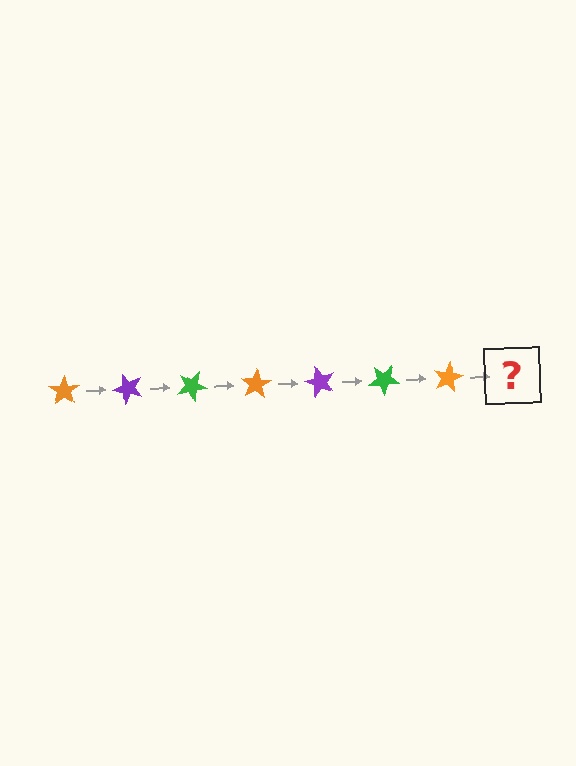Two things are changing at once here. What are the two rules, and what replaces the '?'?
The two rules are that it rotates 50 degrees each step and the color cycles through orange, purple, and green. The '?' should be a purple star, rotated 350 degrees from the start.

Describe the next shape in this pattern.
It should be a purple star, rotated 350 degrees from the start.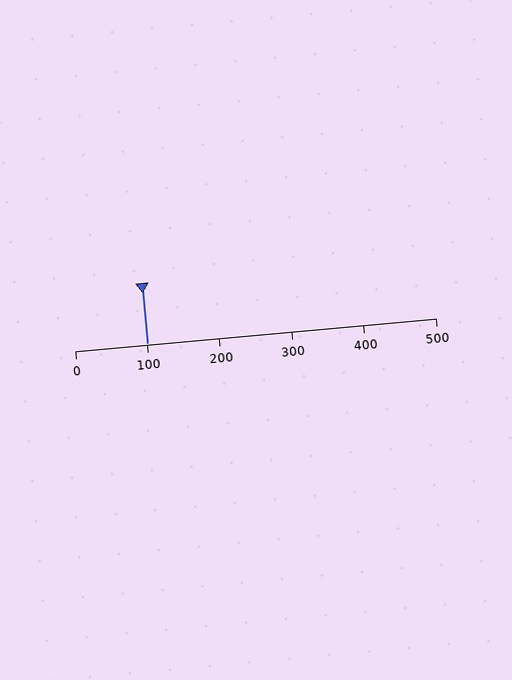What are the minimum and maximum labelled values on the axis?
The axis runs from 0 to 500.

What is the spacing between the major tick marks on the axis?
The major ticks are spaced 100 apart.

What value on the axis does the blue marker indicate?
The marker indicates approximately 100.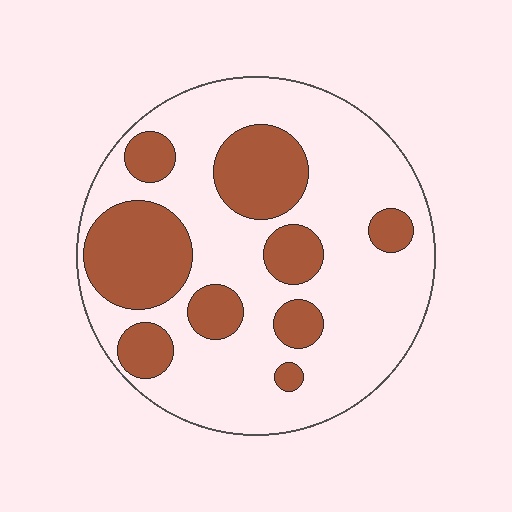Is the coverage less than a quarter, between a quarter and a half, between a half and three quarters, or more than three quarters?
Between a quarter and a half.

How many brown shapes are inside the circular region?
9.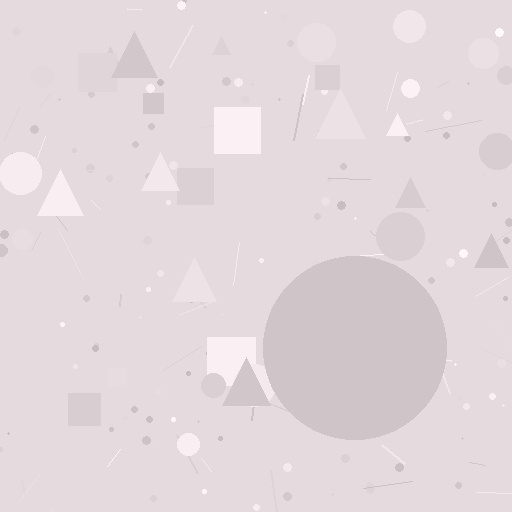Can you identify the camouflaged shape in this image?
The camouflaged shape is a circle.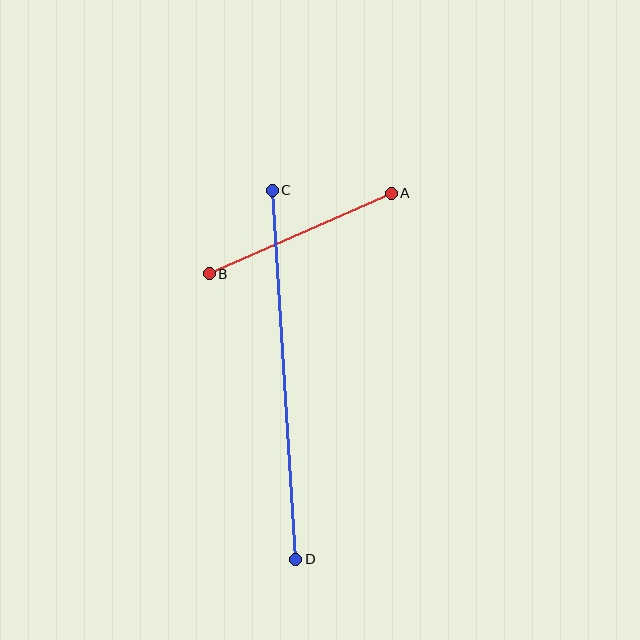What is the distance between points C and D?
The distance is approximately 370 pixels.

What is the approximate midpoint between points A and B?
The midpoint is at approximately (300, 233) pixels.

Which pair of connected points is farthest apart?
Points C and D are farthest apart.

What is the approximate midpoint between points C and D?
The midpoint is at approximately (284, 375) pixels.